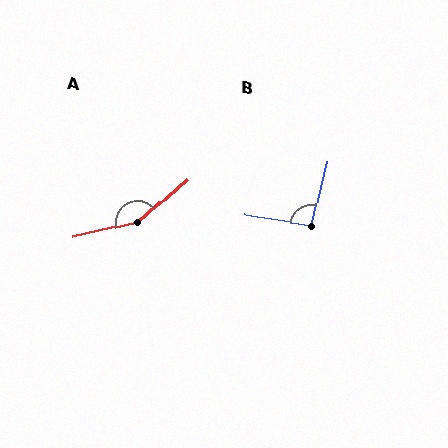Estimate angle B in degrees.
Approximately 95 degrees.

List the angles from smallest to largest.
B (95°), A (152°).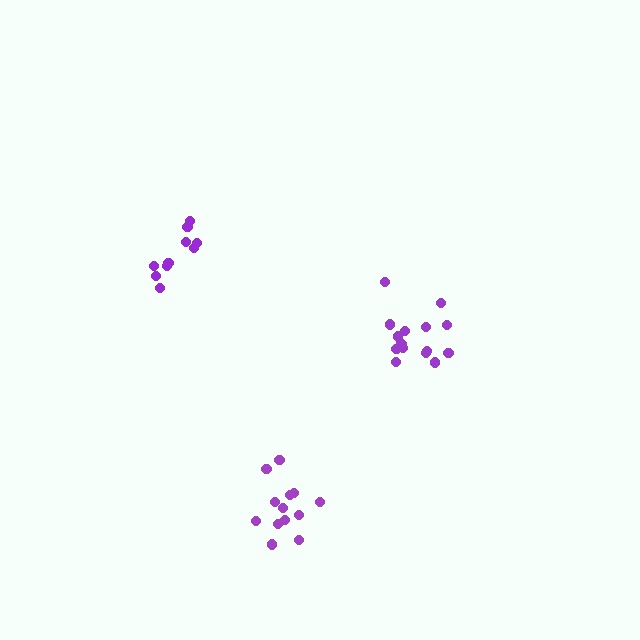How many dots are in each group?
Group 1: 15 dots, Group 2: 13 dots, Group 3: 10 dots (38 total).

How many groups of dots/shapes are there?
There are 3 groups.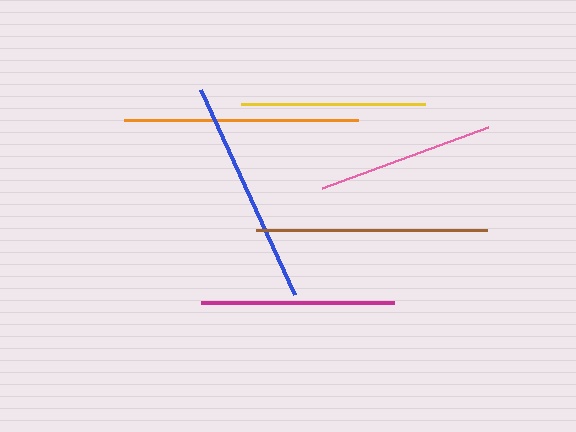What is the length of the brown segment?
The brown segment is approximately 231 pixels long.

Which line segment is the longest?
The orange line is the longest at approximately 234 pixels.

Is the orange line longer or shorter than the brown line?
The orange line is longer than the brown line.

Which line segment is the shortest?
The pink line is the shortest at approximately 178 pixels.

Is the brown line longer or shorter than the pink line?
The brown line is longer than the pink line.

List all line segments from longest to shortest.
From longest to shortest: orange, brown, blue, magenta, yellow, pink.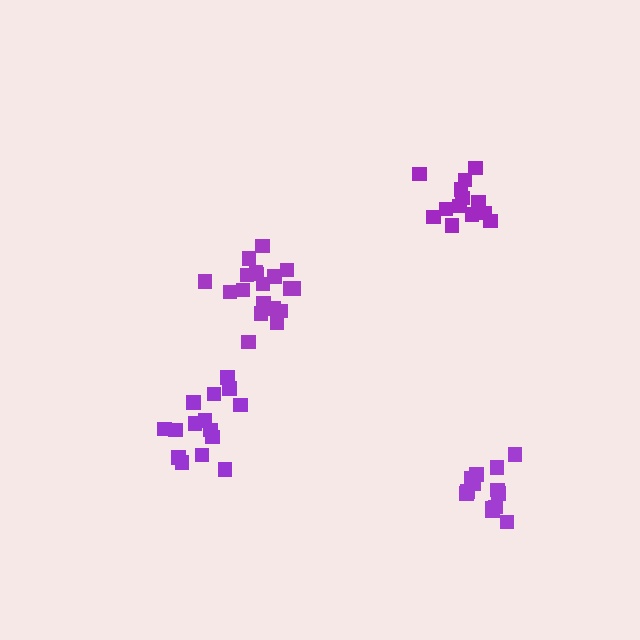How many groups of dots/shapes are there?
There are 4 groups.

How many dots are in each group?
Group 1: 14 dots, Group 2: 13 dots, Group 3: 19 dots, Group 4: 15 dots (61 total).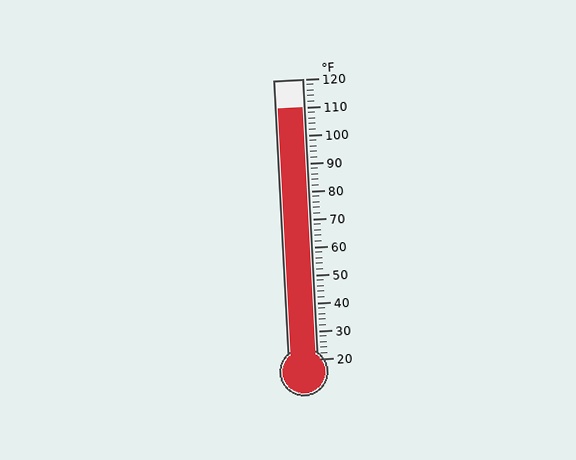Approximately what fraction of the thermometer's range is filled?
The thermometer is filled to approximately 90% of its range.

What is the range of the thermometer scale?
The thermometer scale ranges from 20°F to 120°F.